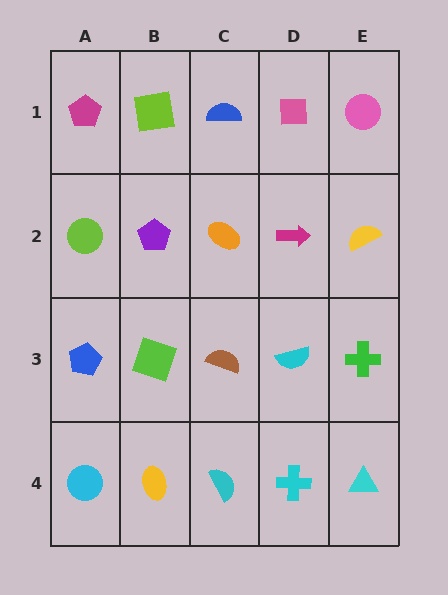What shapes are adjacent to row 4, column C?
A brown semicircle (row 3, column C), a yellow ellipse (row 4, column B), a cyan cross (row 4, column D).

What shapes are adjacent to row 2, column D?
A pink square (row 1, column D), a cyan semicircle (row 3, column D), an orange ellipse (row 2, column C), a yellow semicircle (row 2, column E).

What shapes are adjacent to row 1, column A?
A lime circle (row 2, column A), a lime square (row 1, column B).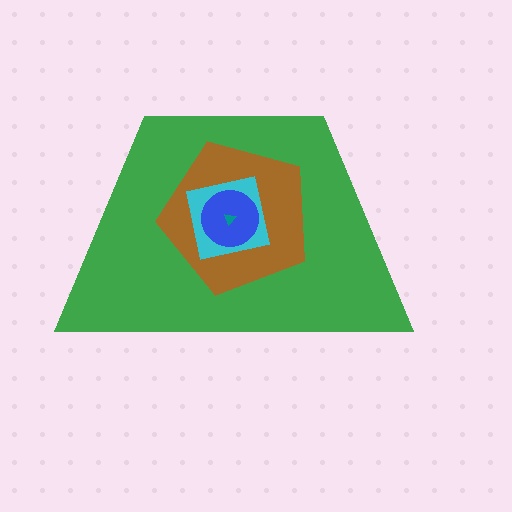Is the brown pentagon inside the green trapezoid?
Yes.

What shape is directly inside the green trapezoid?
The brown pentagon.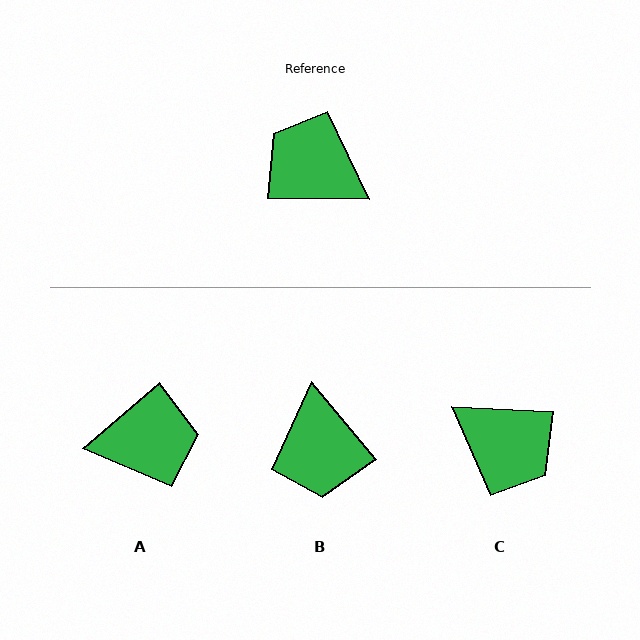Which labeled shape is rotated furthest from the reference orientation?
C, about 178 degrees away.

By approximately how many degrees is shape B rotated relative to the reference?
Approximately 130 degrees counter-clockwise.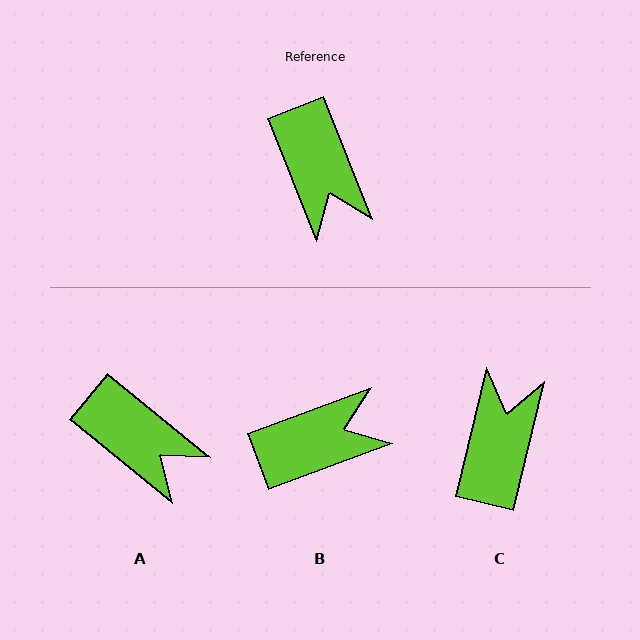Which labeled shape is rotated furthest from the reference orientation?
C, about 145 degrees away.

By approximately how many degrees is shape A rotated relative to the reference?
Approximately 29 degrees counter-clockwise.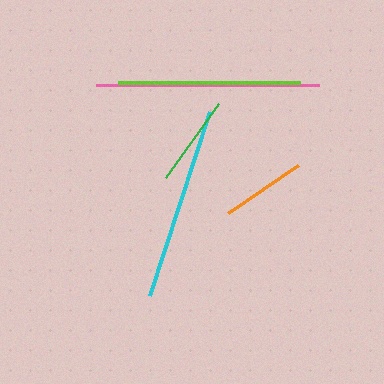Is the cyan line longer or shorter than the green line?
The cyan line is longer than the green line.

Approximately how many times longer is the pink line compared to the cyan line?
The pink line is approximately 1.2 times the length of the cyan line.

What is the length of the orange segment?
The orange segment is approximately 85 pixels long.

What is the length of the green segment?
The green segment is approximately 90 pixels long.